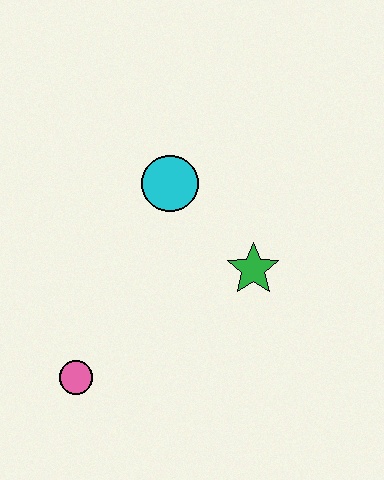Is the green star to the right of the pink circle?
Yes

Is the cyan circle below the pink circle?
No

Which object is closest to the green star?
The cyan circle is closest to the green star.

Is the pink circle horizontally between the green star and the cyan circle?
No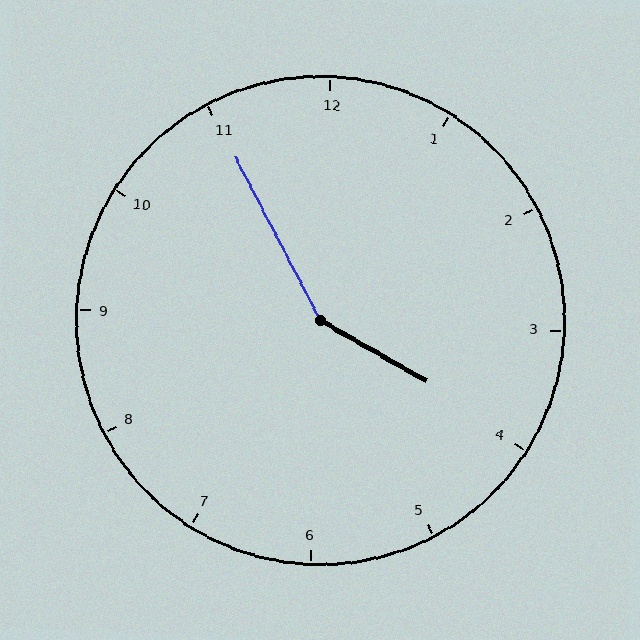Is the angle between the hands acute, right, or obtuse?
It is obtuse.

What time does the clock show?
3:55.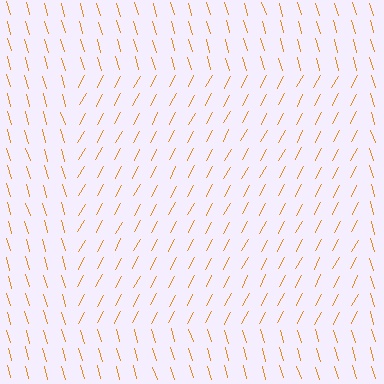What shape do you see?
I see a rectangle.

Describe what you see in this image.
The image is filled with small orange line segments. A rectangle region in the image has lines oriented differently from the surrounding lines, creating a visible texture boundary.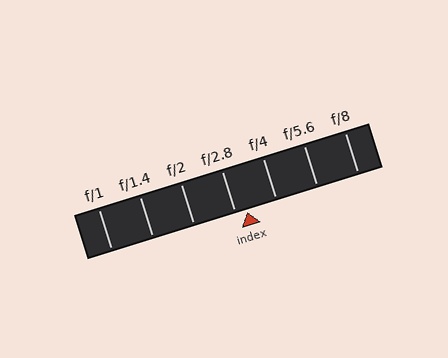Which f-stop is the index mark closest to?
The index mark is closest to f/2.8.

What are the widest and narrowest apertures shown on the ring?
The widest aperture shown is f/1 and the narrowest is f/8.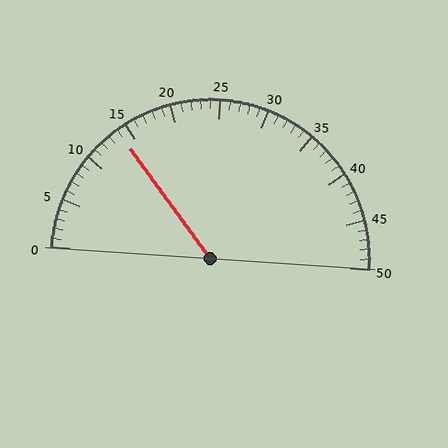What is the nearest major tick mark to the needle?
The nearest major tick mark is 15.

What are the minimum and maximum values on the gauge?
The gauge ranges from 0 to 50.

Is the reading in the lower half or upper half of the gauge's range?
The reading is in the lower half of the range (0 to 50).